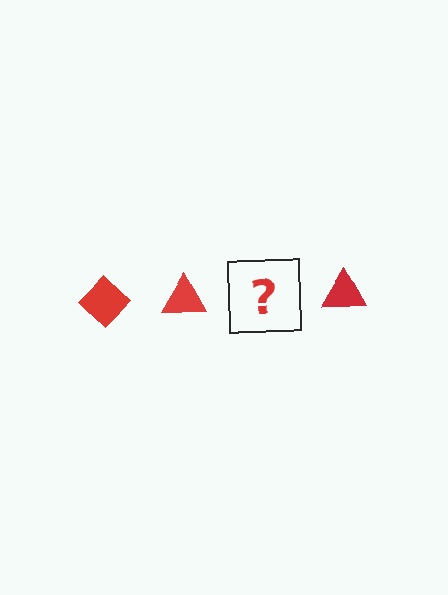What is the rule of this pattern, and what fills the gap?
The rule is that the pattern cycles through diamond, triangle shapes in red. The gap should be filled with a red diamond.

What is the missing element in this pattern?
The missing element is a red diamond.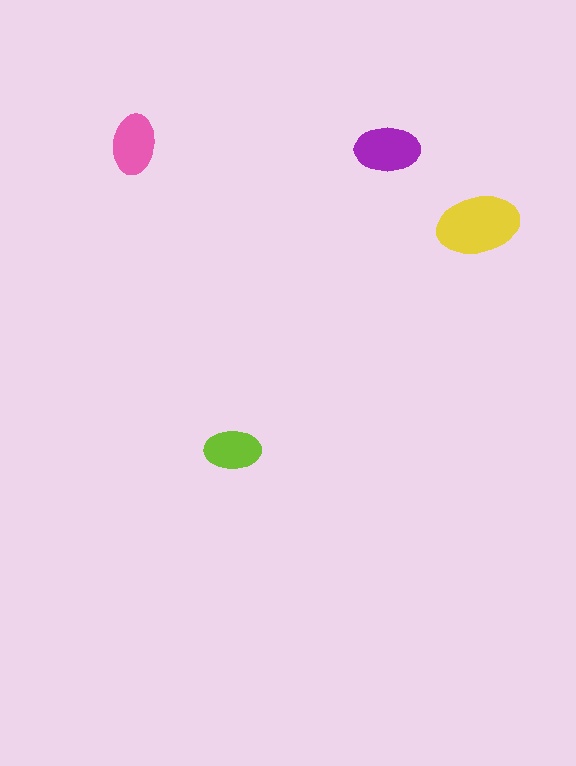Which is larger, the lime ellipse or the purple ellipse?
The purple one.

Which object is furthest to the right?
The yellow ellipse is rightmost.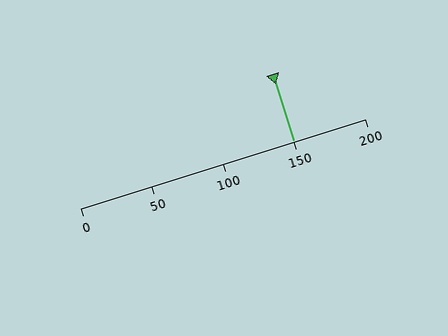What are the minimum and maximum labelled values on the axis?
The axis runs from 0 to 200.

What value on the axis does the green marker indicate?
The marker indicates approximately 150.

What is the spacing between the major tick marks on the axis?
The major ticks are spaced 50 apart.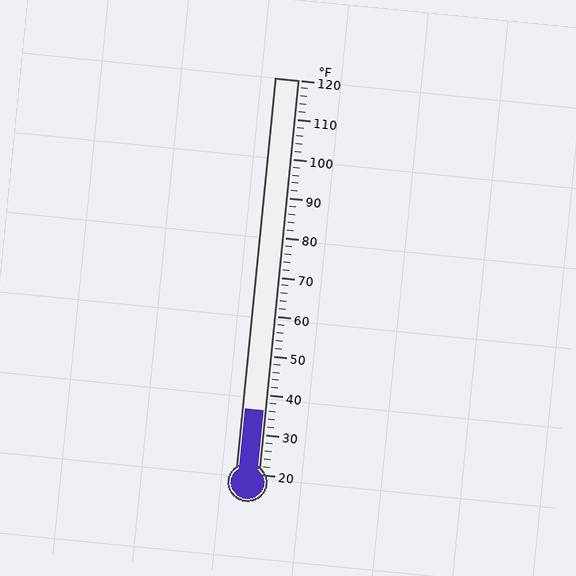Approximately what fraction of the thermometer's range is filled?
The thermometer is filled to approximately 15% of its range.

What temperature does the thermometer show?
The thermometer shows approximately 36°F.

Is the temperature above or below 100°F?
The temperature is below 100°F.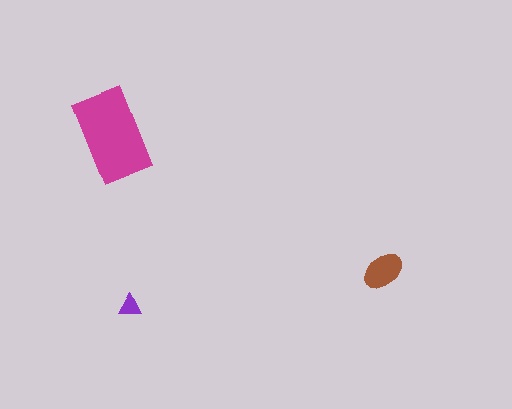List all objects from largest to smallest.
The magenta rectangle, the brown ellipse, the purple triangle.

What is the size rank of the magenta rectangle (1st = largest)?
1st.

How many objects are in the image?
There are 3 objects in the image.